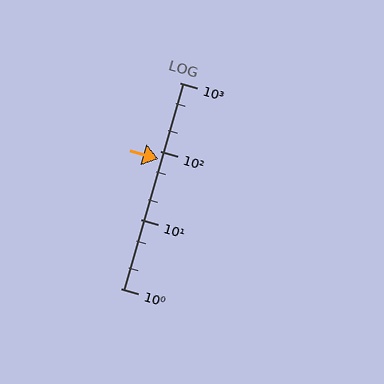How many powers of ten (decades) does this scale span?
The scale spans 3 decades, from 1 to 1000.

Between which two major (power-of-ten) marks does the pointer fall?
The pointer is between 10 and 100.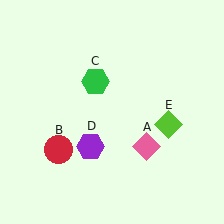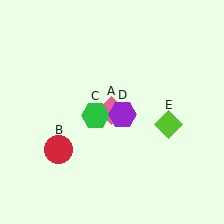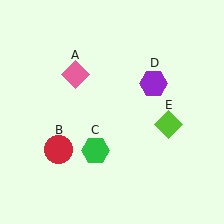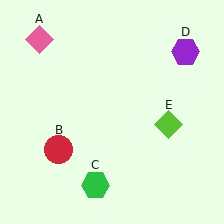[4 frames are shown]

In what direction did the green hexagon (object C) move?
The green hexagon (object C) moved down.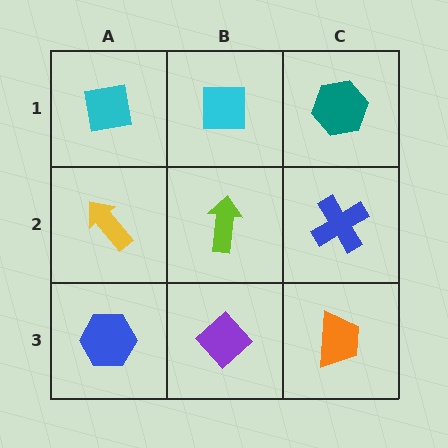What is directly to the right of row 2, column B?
A blue cross.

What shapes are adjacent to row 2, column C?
A teal hexagon (row 1, column C), an orange trapezoid (row 3, column C), a lime arrow (row 2, column B).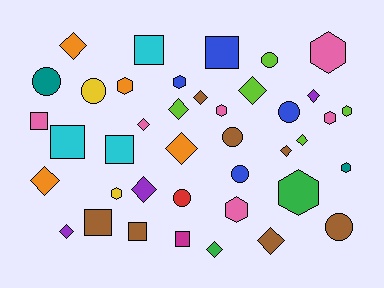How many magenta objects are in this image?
There is 1 magenta object.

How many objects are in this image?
There are 40 objects.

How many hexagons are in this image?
There are 10 hexagons.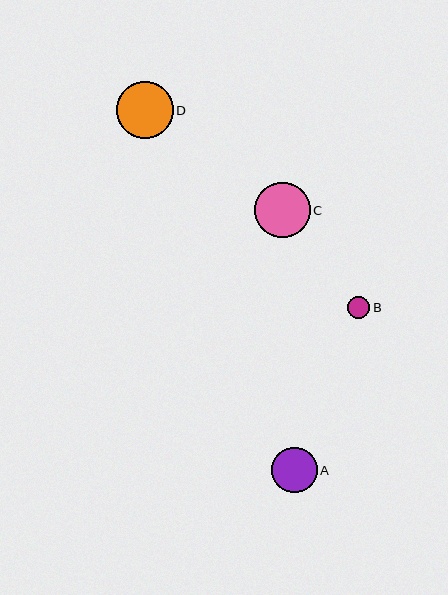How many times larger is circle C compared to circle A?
Circle C is approximately 1.2 times the size of circle A.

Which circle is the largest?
Circle D is the largest with a size of approximately 57 pixels.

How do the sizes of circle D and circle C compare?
Circle D and circle C are approximately the same size.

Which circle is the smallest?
Circle B is the smallest with a size of approximately 22 pixels.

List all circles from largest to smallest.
From largest to smallest: D, C, A, B.